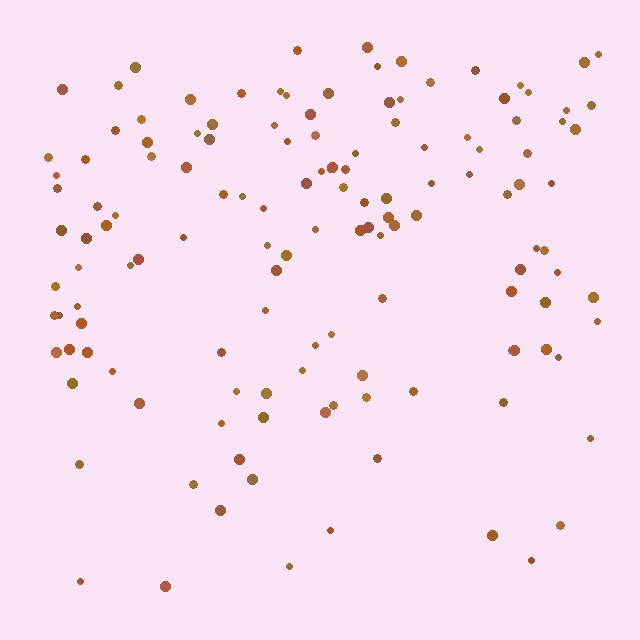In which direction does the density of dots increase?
From bottom to top, with the top side densest.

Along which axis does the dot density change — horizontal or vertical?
Vertical.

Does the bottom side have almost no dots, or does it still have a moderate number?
Still a moderate number, just noticeably fewer than the top.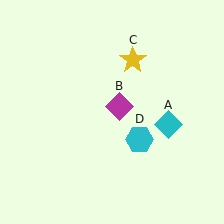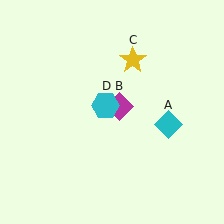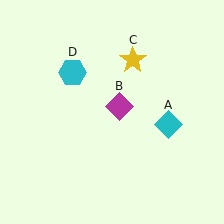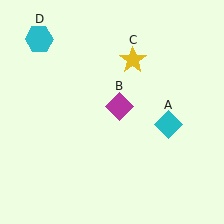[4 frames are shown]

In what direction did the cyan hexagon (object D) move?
The cyan hexagon (object D) moved up and to the left.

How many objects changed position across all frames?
1 object changed position: cyan hexagon (object D).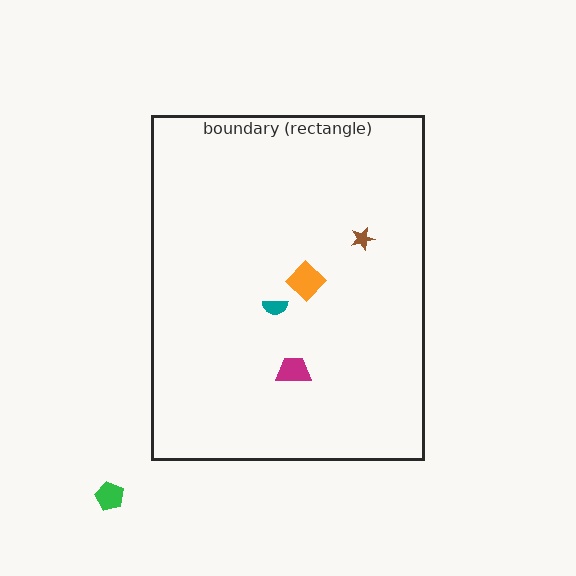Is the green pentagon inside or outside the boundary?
Outside.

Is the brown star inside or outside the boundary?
Inside.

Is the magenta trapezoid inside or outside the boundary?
Inside.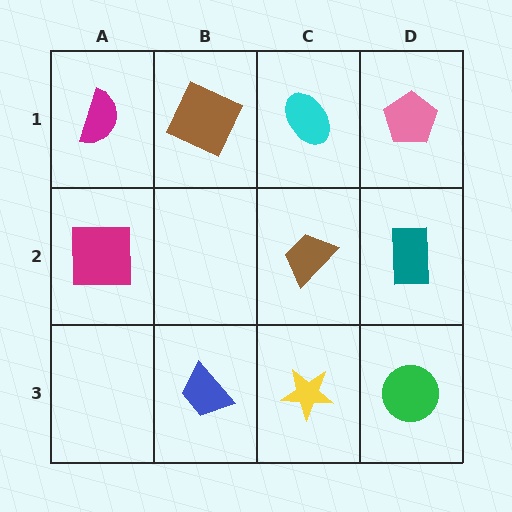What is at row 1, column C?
A cyan ellipse.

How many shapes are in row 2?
3 shapes.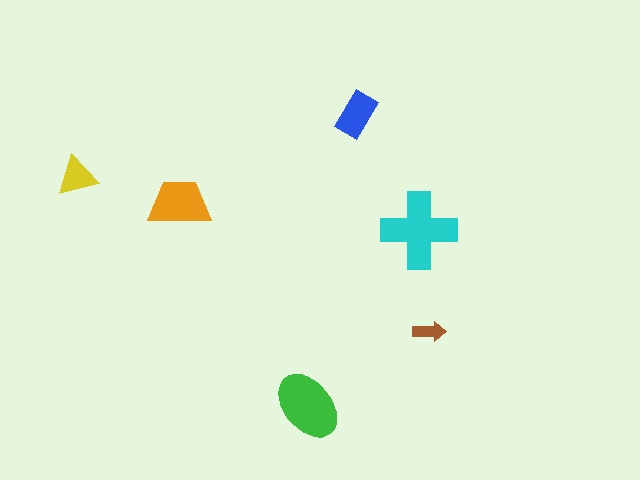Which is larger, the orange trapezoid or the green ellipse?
The green ellipse.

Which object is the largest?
The cyan cross.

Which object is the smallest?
The brown arrow.